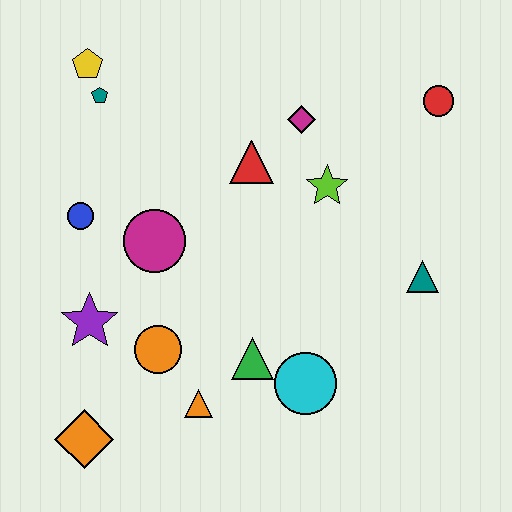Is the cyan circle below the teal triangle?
Yes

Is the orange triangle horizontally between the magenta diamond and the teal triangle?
No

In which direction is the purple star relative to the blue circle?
The purple star is below the blue circle.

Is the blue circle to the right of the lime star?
No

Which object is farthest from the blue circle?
The red circle is farthest from the blue circle.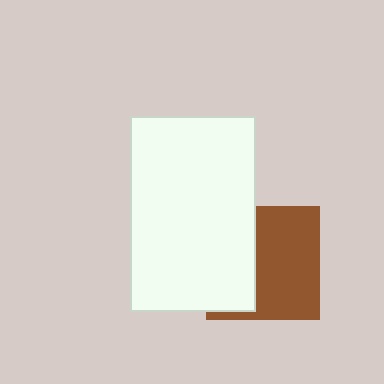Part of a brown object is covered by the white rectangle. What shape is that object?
It is a square.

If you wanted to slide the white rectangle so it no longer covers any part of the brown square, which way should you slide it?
Slide it left — that is the most direct way to separate the two shapes.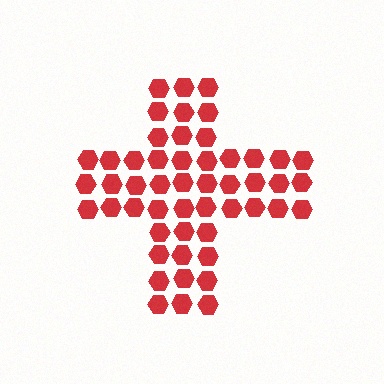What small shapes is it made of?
It is made of small hexagons.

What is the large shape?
The large shape is a cross.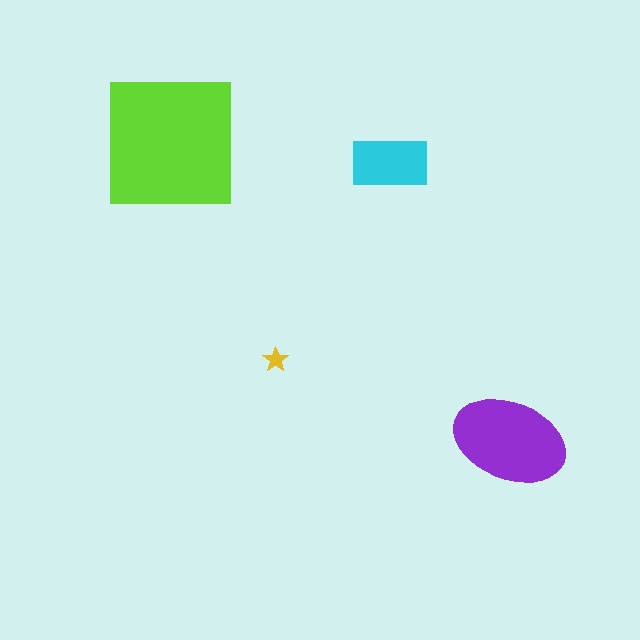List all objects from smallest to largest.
The yellow star, the cyan rectangle, the purple ellipse, the lime square.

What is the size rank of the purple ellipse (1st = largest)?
2nd.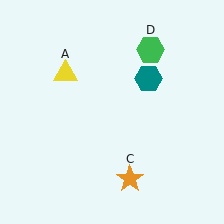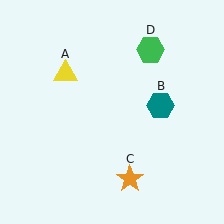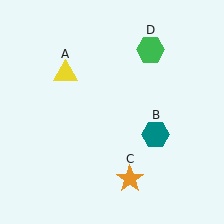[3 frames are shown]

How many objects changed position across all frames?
1 object changed position: teal hexagon (object B).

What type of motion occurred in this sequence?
The teal hexagon (object B) rotated clockwise around the center of the scene.